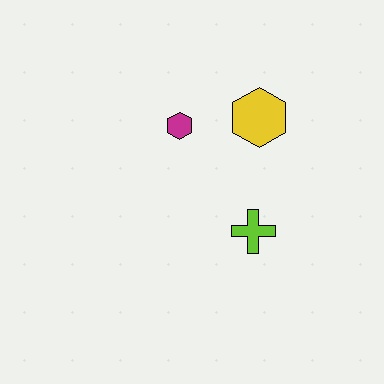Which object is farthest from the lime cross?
The magenta hexagon is farthest from the lime cross.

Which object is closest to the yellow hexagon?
The magenta hexagon is closest to the yellow hexagon.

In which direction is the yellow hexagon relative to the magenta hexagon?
The yellow hexagon is to the right of the magenta hexagon.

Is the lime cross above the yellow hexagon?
No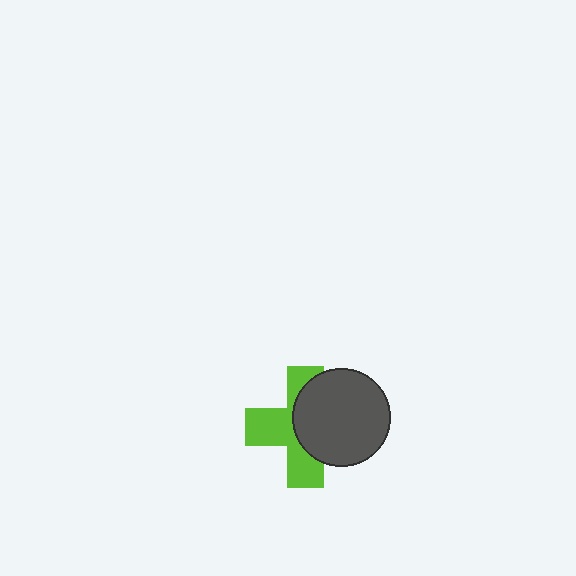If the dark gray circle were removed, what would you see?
You would see the complete lime cross.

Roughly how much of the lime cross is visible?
About half of it is visible (roughly 51%).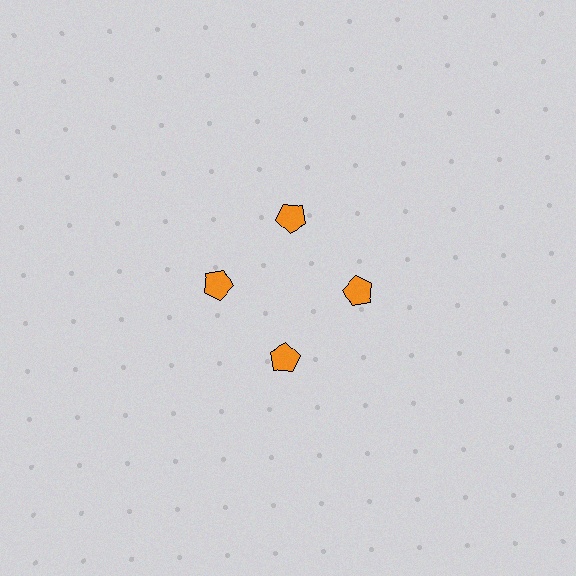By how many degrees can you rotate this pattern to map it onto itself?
The pattern maps onto itself every 90 degrees of rotation.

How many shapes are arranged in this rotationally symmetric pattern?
There are 4 shapes, arranged in 4 groups of 1.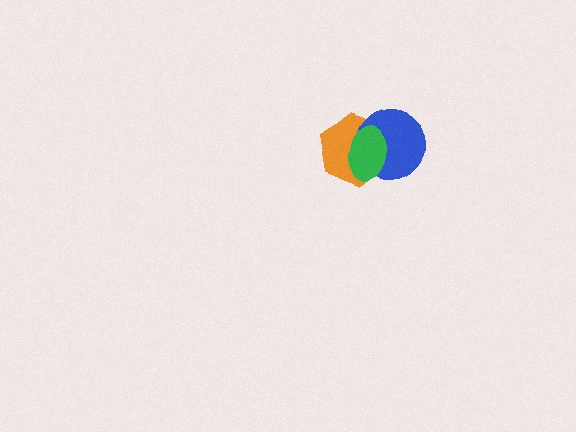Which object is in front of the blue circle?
The green ellipse is in front of the blue circle.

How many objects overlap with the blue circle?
2 objects overlap with the blue circle.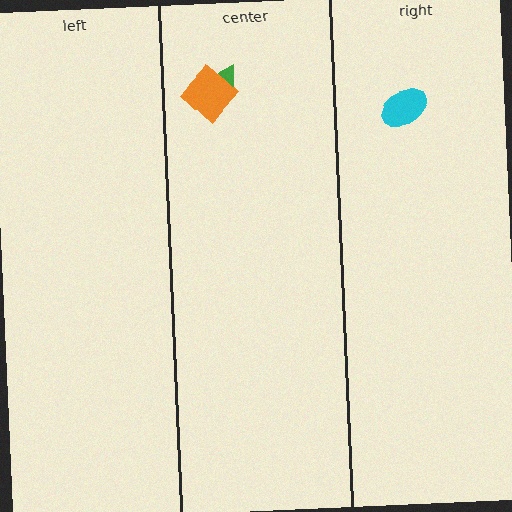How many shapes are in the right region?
1.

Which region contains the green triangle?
The center region.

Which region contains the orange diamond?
The center region.